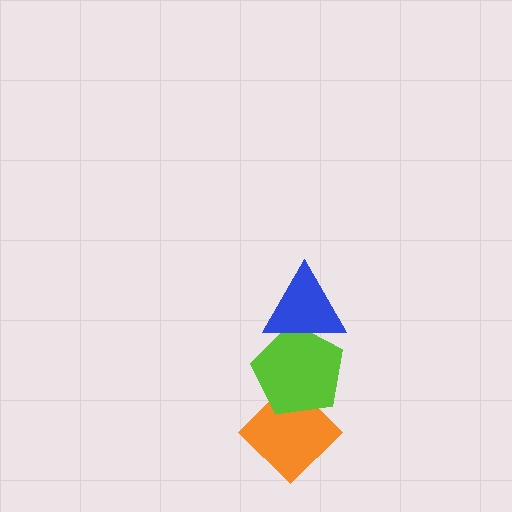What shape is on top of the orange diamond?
The lime pentagon is on top of the orange diamond.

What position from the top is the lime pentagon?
The lime pentagon is 2nd from the top.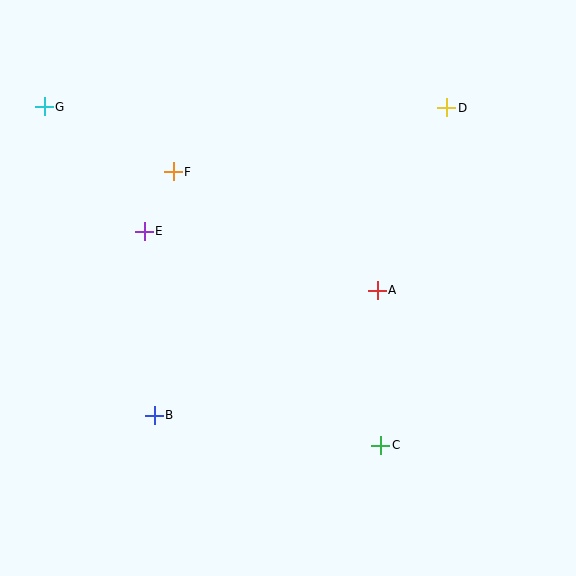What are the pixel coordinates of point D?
Point D is at (447, 108).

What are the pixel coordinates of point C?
Point C is at (381, 445).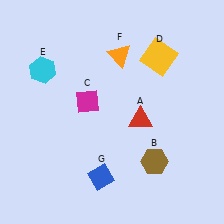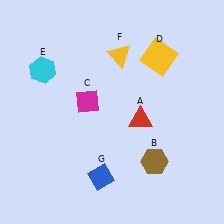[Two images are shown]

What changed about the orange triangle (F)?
In Image 1, F is orange. In Image 2, it changed to yellow.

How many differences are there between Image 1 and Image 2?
There is 1 difference between the two images.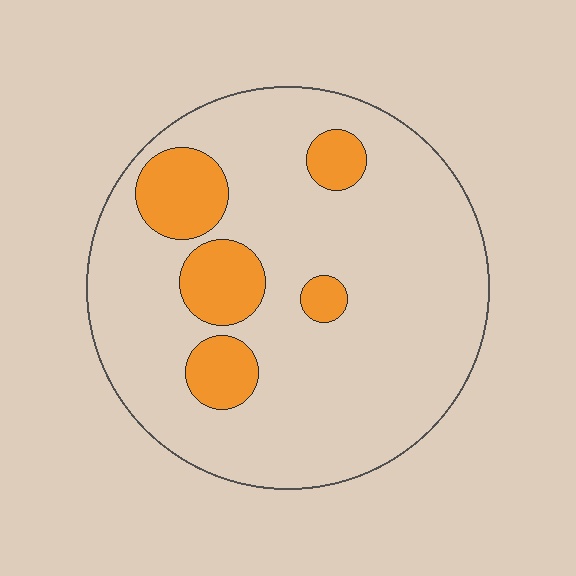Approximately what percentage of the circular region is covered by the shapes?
Approximately 15%.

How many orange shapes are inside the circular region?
5.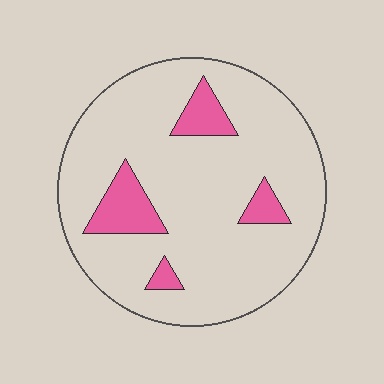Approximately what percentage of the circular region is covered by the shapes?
Approximately 15%.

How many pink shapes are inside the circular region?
4.